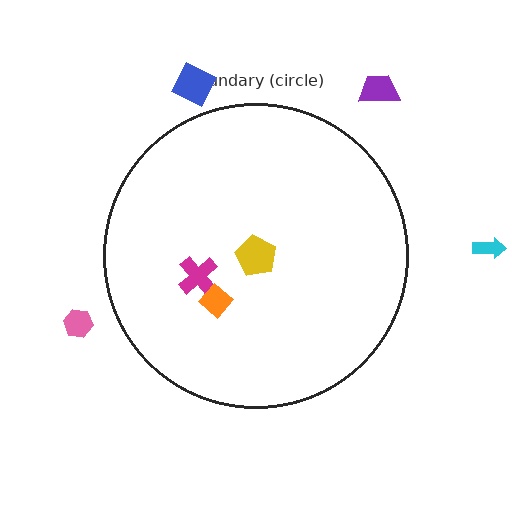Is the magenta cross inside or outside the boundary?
Inside.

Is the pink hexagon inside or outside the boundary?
Outside.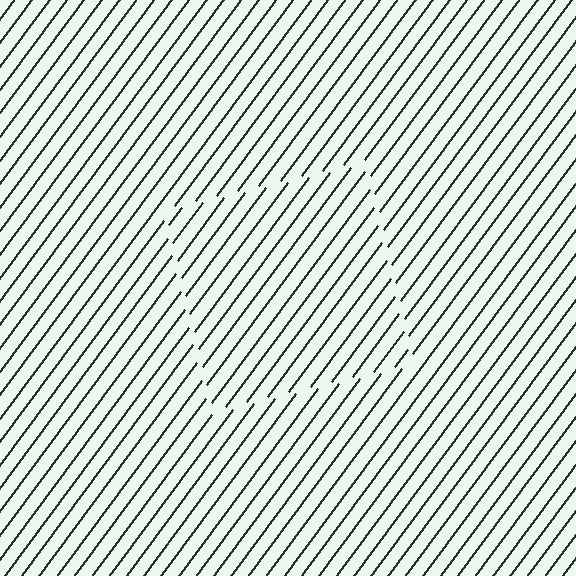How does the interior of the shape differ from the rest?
The interior of the shape contains the same grating, shifted by half a period — the contour is defined by the phase discontinuity where line-ends from the inner and outer gratings abut.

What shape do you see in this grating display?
An illusory square. The interior of the shape contains the same grating, shifted by half a period — the contour is defined by the phase discontinuity where line-ends from the inner and outer gratings abut.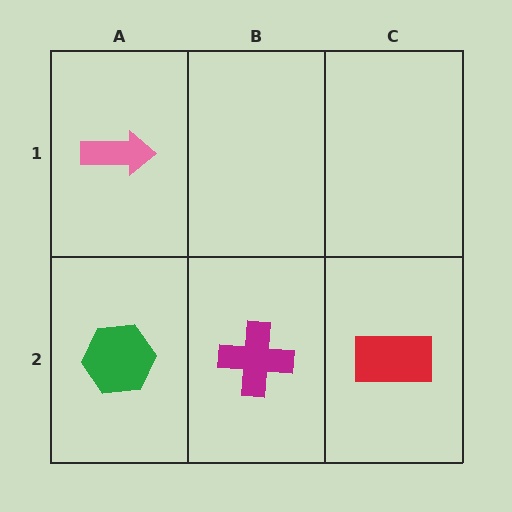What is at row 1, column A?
A pink arrow.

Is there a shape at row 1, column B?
No, that cell is empty.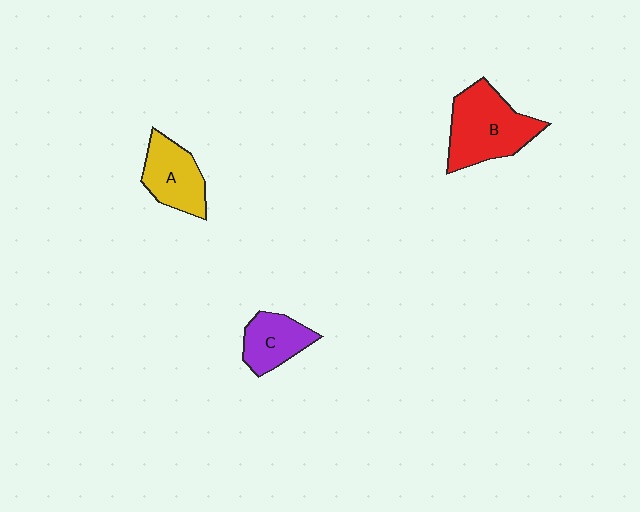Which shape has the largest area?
Shape B (red).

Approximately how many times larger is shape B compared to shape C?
Approximately 1.7 times.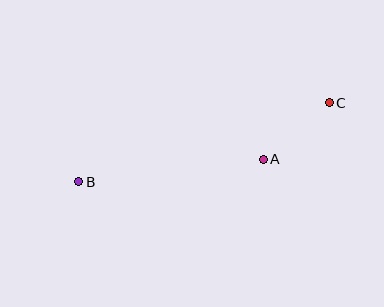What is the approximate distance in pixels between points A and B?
The distance between A and B is approximately 186 pixels.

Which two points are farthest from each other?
Points B and C are farthest from each other.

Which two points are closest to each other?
Points A and C are closest to each other.